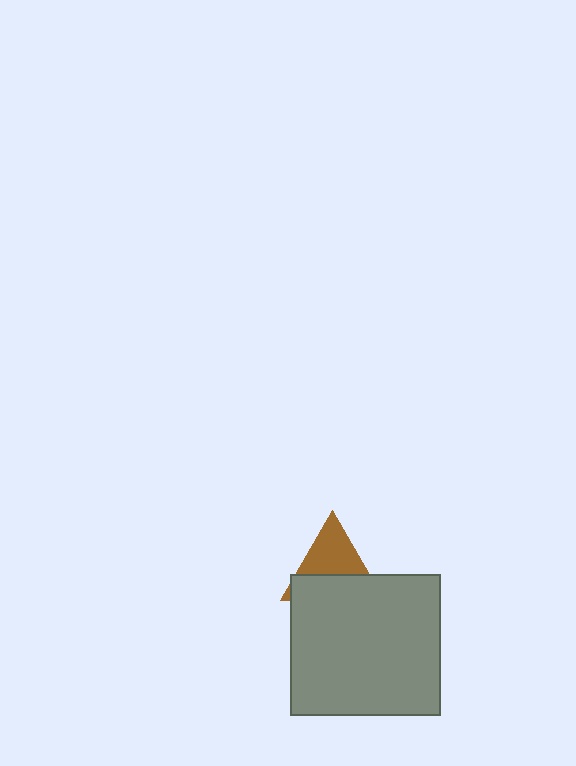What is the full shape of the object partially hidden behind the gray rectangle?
The partially hidden object is a brown triangle.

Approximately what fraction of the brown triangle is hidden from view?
Roughly 50% of the brown triangle is hidden behind the gray rectangle.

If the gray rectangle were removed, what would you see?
You would see the complete brown triangle.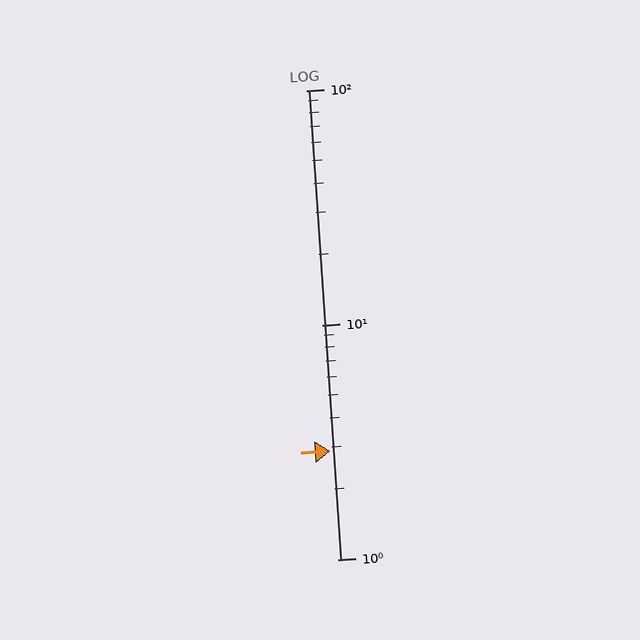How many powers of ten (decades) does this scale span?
The scale spans 2 decades, from 1 to 100.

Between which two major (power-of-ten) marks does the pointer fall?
The pointer is between 1 and 10.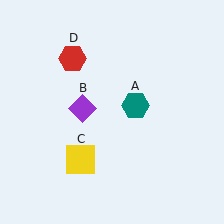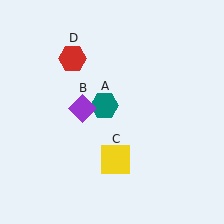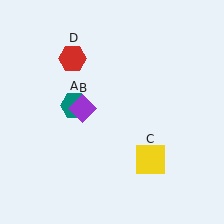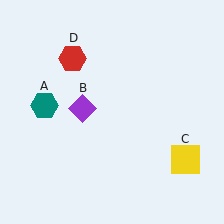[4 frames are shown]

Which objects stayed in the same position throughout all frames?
Purple diamond (object B) and red hexagon (object D) remained stationary.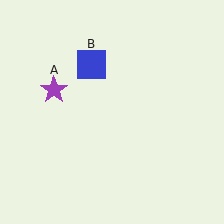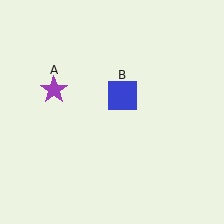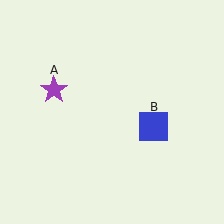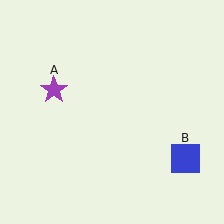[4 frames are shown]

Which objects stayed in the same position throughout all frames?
Purple star (object A) remained stationary.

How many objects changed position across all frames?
1 object changed position: blue square (object B).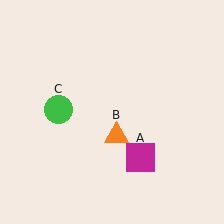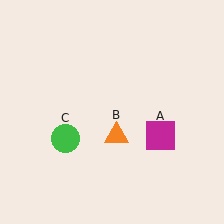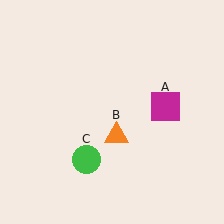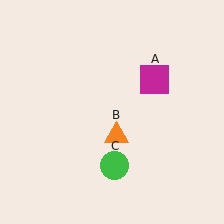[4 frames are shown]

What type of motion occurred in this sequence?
The magenta square (object A), green circle (object C) rotated counterclockwise around the center of the scene.